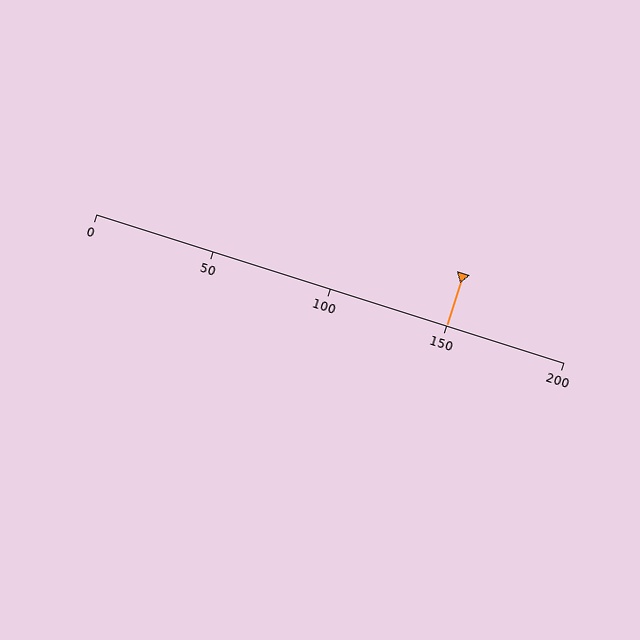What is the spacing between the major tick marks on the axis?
The major ticks are spaced 50 apart.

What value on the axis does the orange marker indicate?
The marker indicates approximately 150.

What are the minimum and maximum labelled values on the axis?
The axis runs from 0 to 200.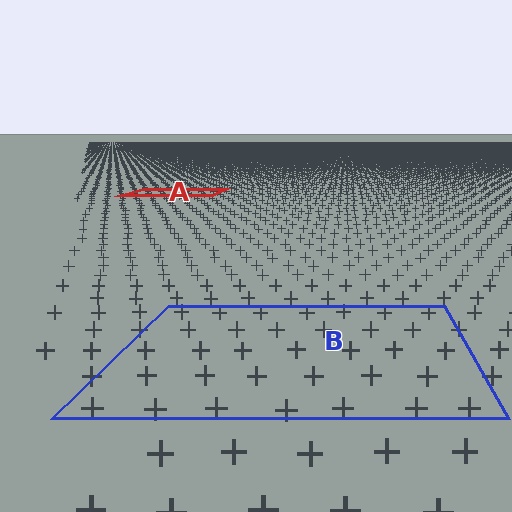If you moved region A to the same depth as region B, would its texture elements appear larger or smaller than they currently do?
They would appear larger. At a closer depth, the same texture elements are projected at a bigger on-screen size.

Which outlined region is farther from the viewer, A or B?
Region A is farther from the viewer — the texture elements inside it appear smaller and more densely packed.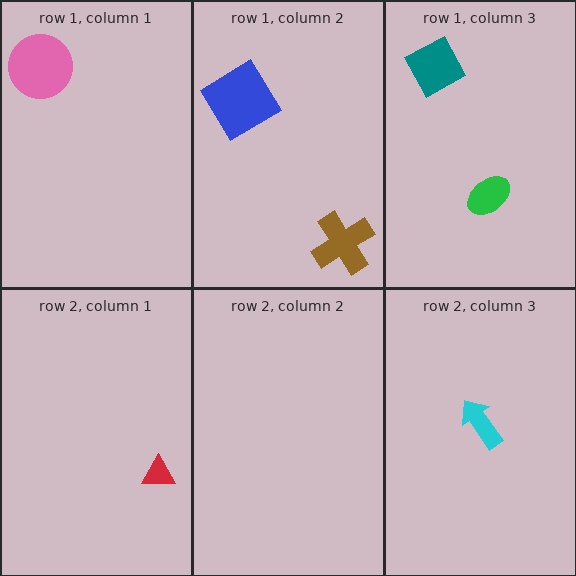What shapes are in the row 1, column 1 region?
The pink circle.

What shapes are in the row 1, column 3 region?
The teal diamond, the green ellipse.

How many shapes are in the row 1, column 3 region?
2.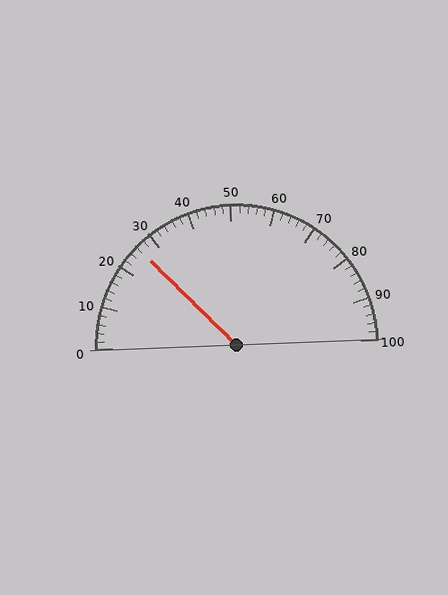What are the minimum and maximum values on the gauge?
The gauge ranges from 0 to 100.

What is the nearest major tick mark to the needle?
The nearest major tick mark is 30.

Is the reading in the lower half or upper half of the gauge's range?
The reading is in the lower half of the range (0 to 100).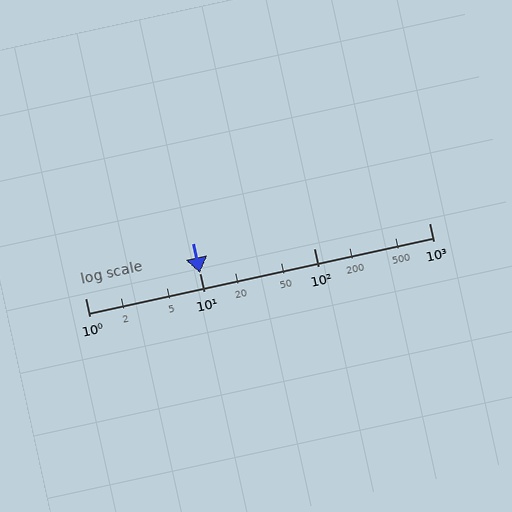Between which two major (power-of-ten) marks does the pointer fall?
The pointer is between 10 and 100.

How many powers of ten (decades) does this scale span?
The scale spans 3 decades, from 1 to 1000.